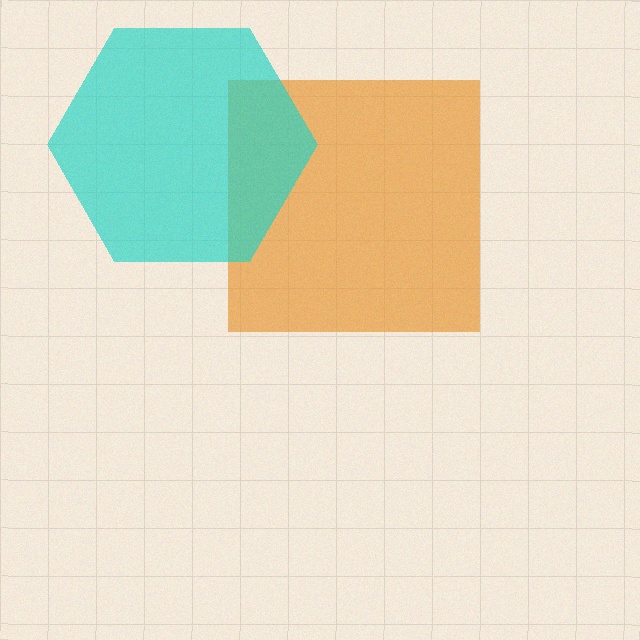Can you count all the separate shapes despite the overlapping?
Yes, there are 2 separate shapes.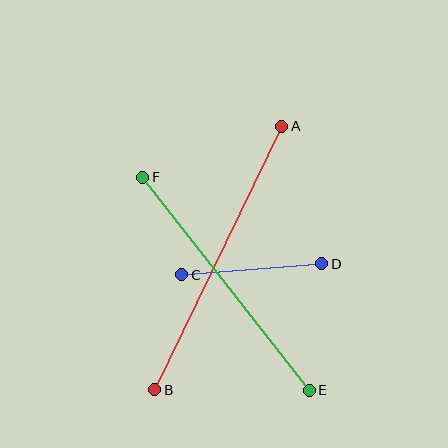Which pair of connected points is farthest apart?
Points A and B are farthest apart.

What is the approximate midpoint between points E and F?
The midpoint is at approximately (226, 284) pixels.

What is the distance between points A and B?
The distance is approximately 293 pixels.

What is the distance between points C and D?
The distance is approximately 140 pixels.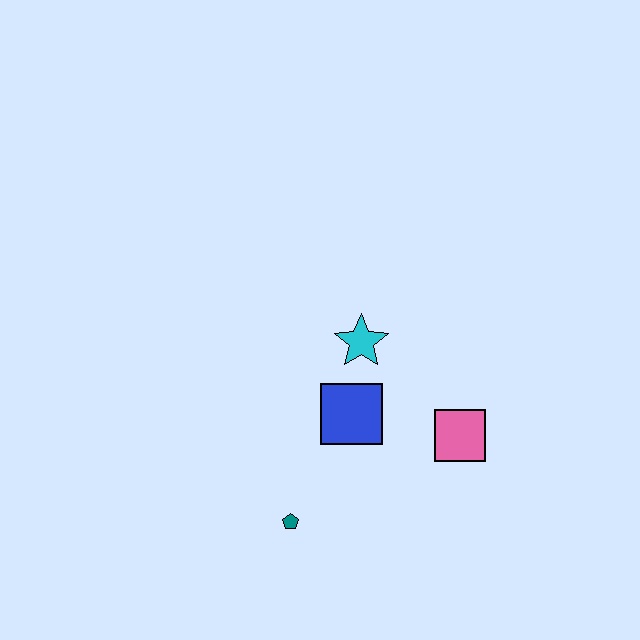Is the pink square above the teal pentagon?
Yes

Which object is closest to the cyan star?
The blue square is closest to the cyan star.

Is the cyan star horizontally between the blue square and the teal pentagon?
No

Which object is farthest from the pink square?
The teal pentagon is farthest from the pink square.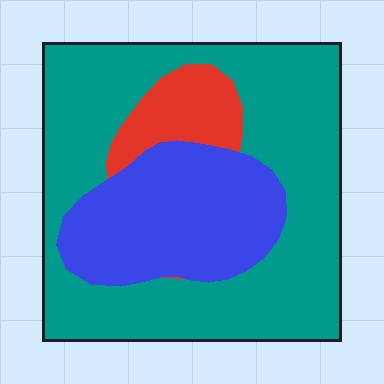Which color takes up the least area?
Red, at roughly 10%.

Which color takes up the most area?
Teal, at roughly 60%.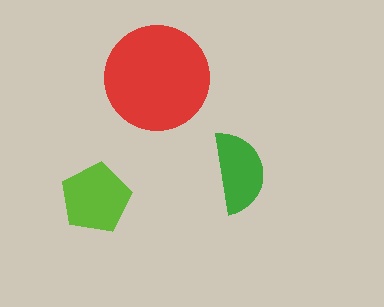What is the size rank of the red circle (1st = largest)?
1st.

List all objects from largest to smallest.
The red circle, the lime pentagon, the green semicircle.